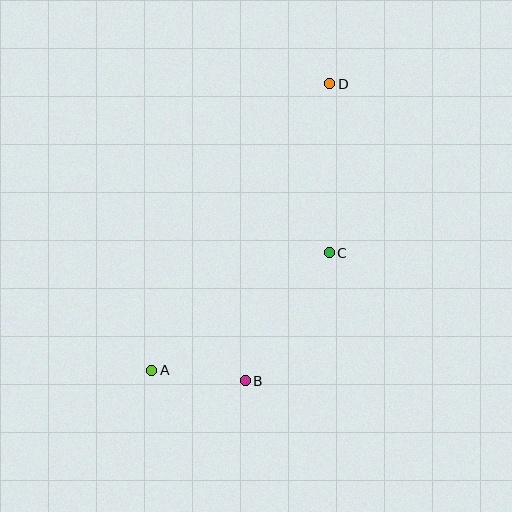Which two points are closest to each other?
Points A and B are closest to each other.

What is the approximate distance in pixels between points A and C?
The distance between A and C is approximately 213 pixels.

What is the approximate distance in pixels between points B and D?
The distance between B and D is approximately 309 pixels.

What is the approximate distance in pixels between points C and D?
The distance between C and D is approximately 169 pixels.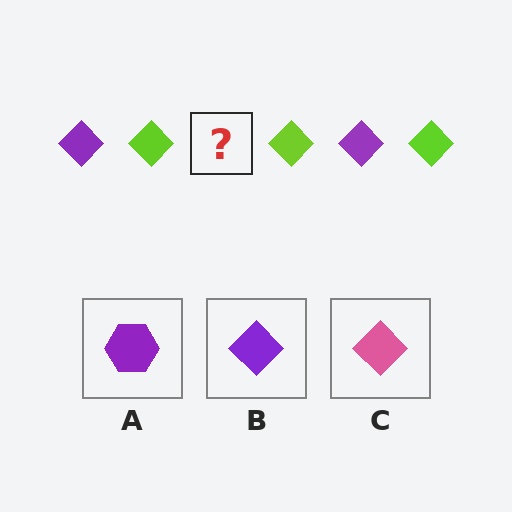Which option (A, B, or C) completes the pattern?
B.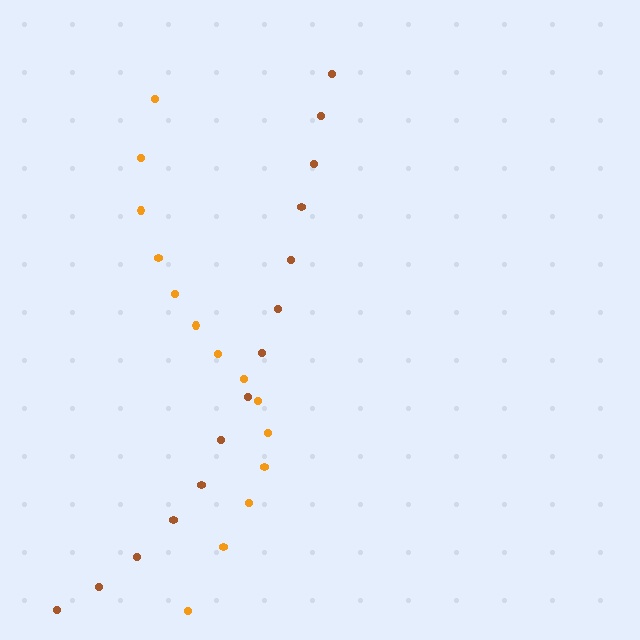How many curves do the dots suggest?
There are 2 distinct paths.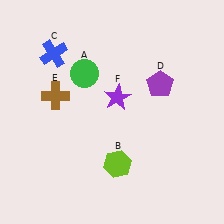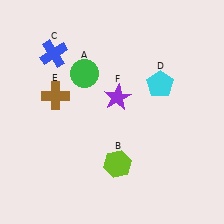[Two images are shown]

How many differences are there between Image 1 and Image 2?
There is 1 difference between the two images.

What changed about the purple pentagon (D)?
In Image 1, D is purple. In Image 2, it changed to cyan.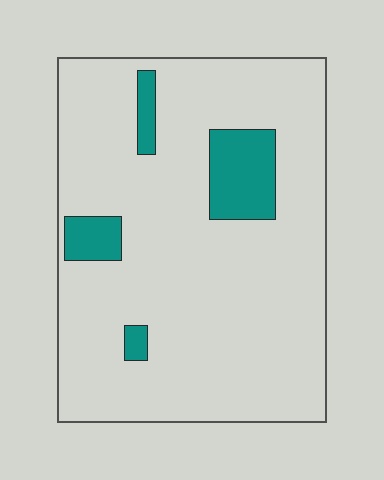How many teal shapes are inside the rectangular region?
4.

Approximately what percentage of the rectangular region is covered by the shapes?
Approximately 10%.